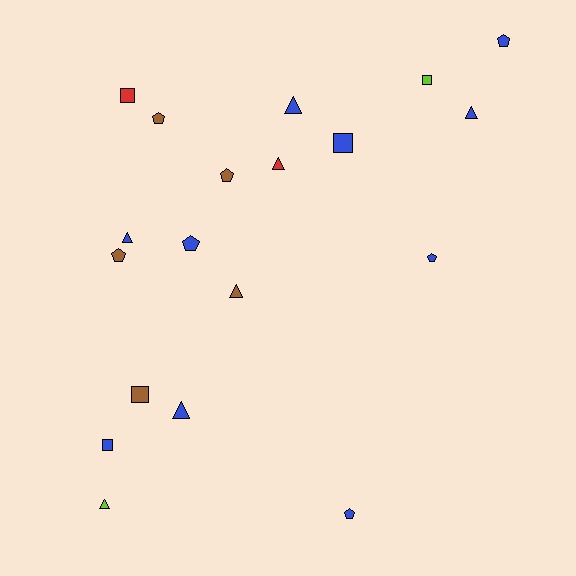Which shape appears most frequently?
Pentagon, with 7 objects.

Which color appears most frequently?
Blue, with 10 objects.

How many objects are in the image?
There are 19 objects.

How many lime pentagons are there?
There are no lime pentagons.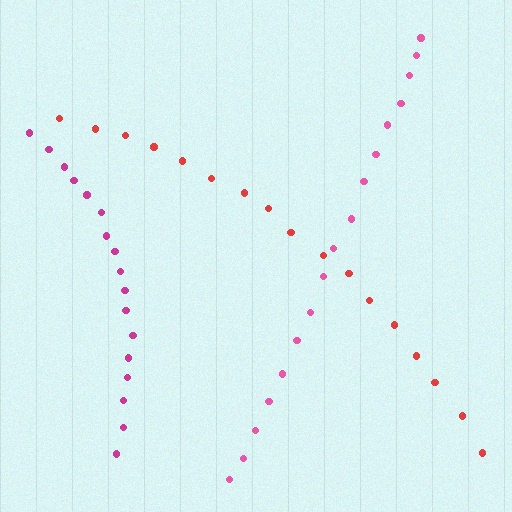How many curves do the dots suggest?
There are 3 distinct paths.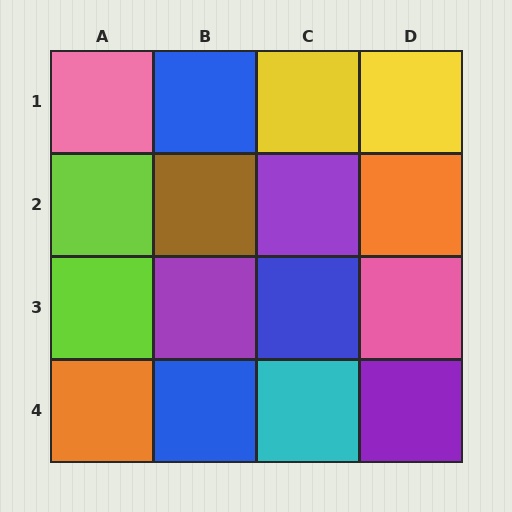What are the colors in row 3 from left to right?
Lime, purple, blue, pink.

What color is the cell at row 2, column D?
Orange.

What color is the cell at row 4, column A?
Orange.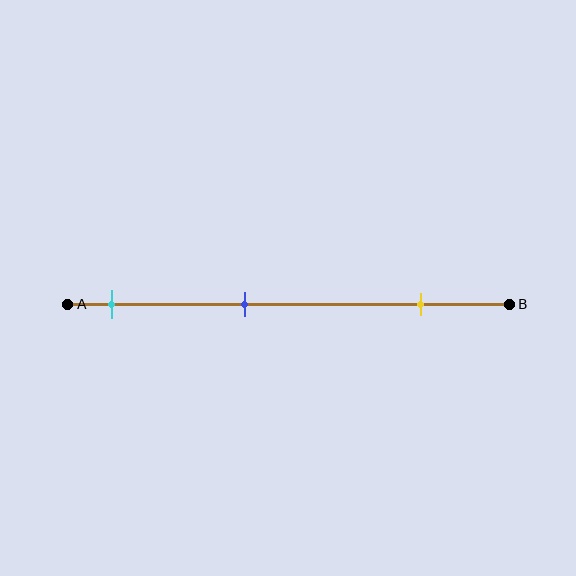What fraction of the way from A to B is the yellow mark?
The yellow mark is approximately 80% (0.8) of the way from A to B.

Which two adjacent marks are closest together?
The cyan and blue marks are the closest adjacent pair.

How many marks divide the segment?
There are 3 marks dividing the segment.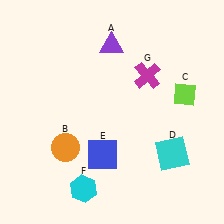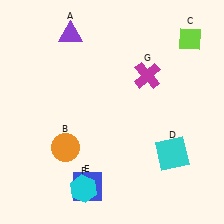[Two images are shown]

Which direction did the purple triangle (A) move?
The purple triangle (A) moved left.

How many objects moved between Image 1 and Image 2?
3 objects moved between the two images.